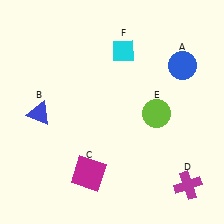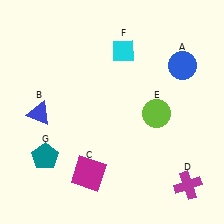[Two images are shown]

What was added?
A teal pentagon (G) was added in Image 2.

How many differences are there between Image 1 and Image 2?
There is 1 difference between the two images.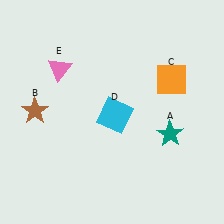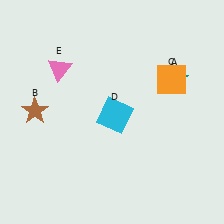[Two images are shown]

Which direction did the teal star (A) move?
The teal star (A) moved up.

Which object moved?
The teal star (A) moved up.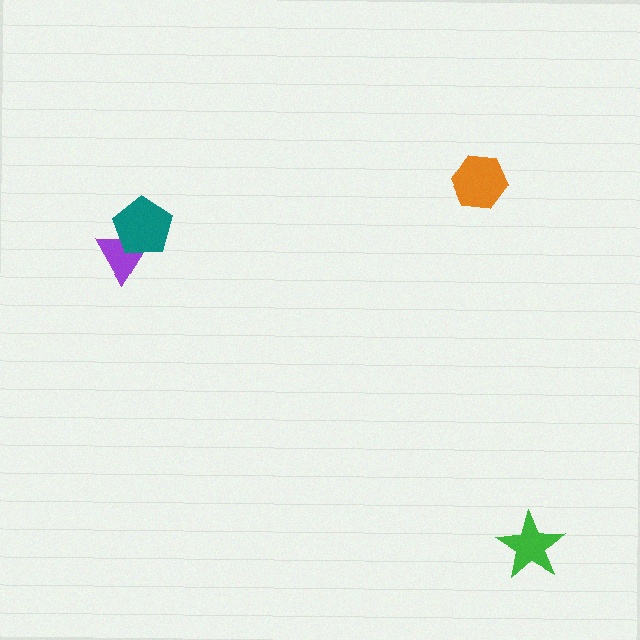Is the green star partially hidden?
No, no other shape covers it.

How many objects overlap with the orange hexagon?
0 objects overlap with the orange hexagon.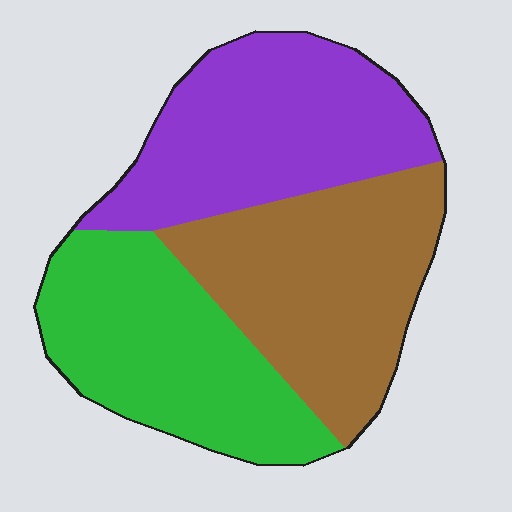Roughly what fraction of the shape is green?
Green covers about 30% of the shape.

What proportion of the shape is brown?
Brown takes up about one third (1/3) of the shape.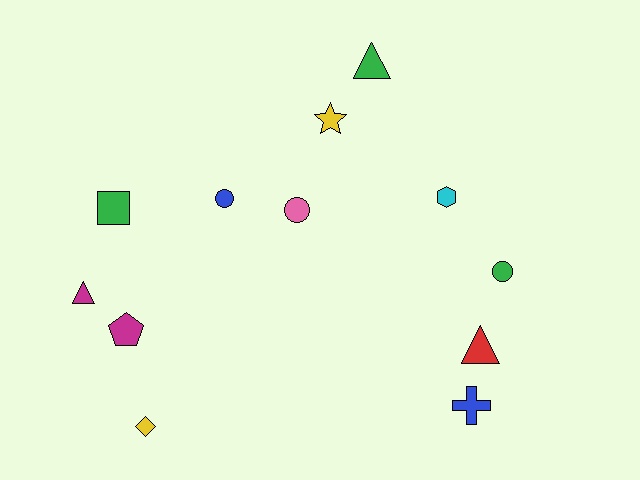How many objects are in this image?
There are 12 objects.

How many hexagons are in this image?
There is 1 hexagon.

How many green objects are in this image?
There are 3 green objects.